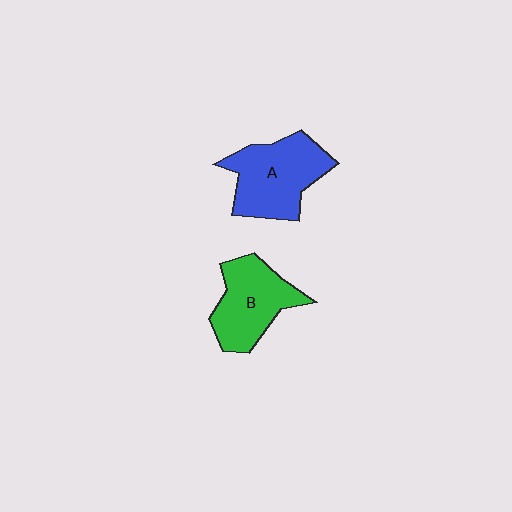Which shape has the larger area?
Shape A (blue).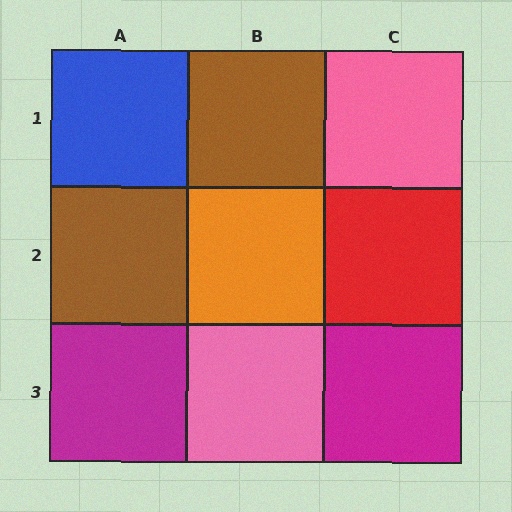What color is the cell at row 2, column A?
Brown.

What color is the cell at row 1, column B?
Brown.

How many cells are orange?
1 cell is orange.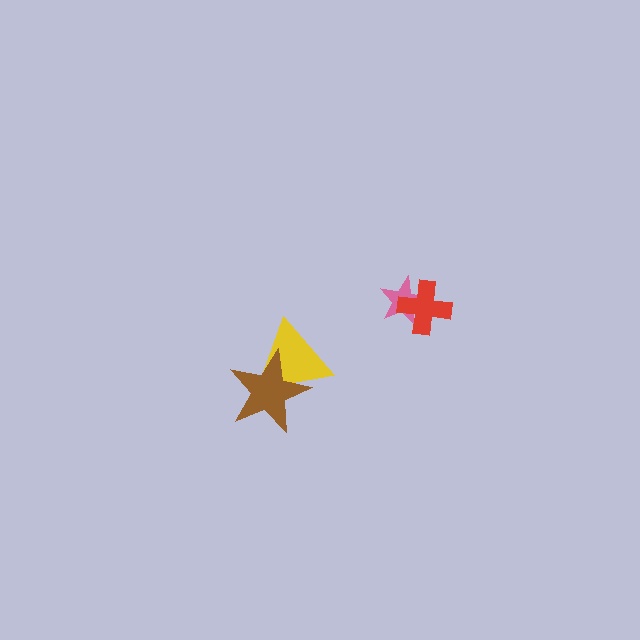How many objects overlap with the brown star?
1 object overlaps with the brown star.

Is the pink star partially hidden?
Yes, it is partially covered by another shape.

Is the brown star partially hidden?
No, no other shape covers it.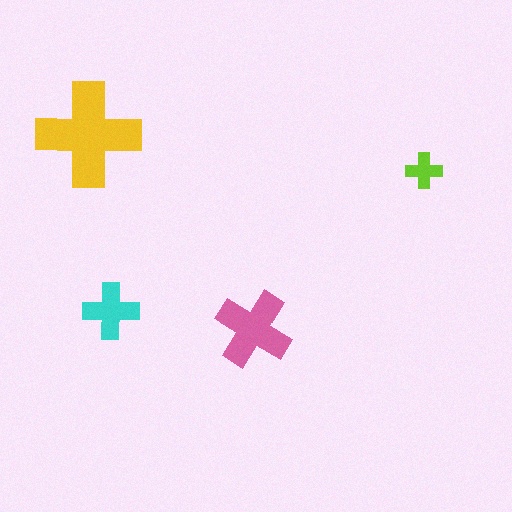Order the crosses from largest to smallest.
the yellow one, the pink one, the cyan one, the lime one.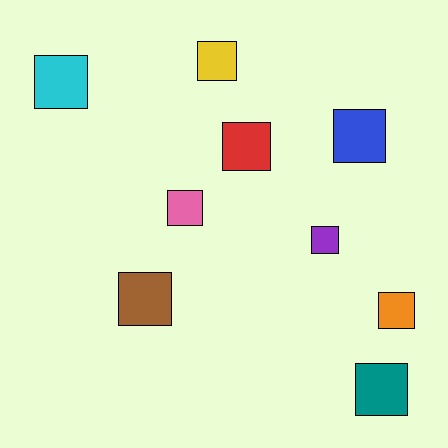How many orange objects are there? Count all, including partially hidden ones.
There is 1 orange object.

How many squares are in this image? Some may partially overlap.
There are 9 squares.